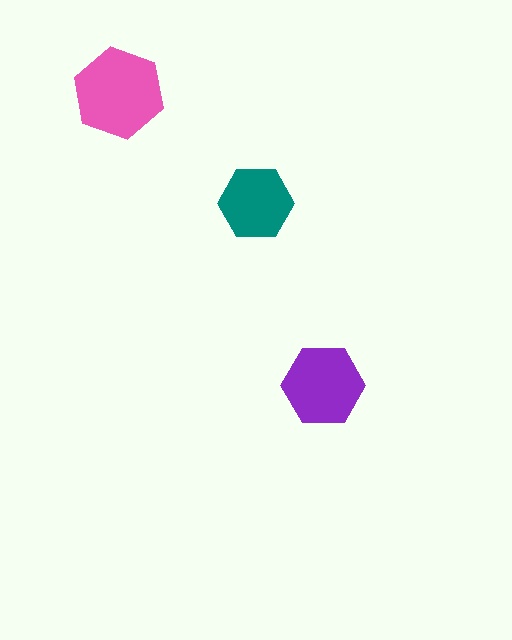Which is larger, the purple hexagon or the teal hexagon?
The purple one.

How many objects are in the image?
There are 3 objects in the image.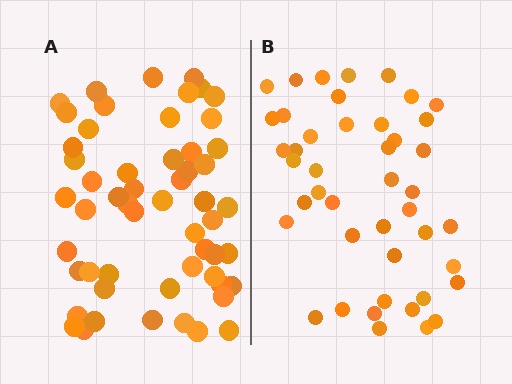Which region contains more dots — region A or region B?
Region A (the left region) has more dots.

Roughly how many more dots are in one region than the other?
Region A has roughly 12 or so more dots than region B.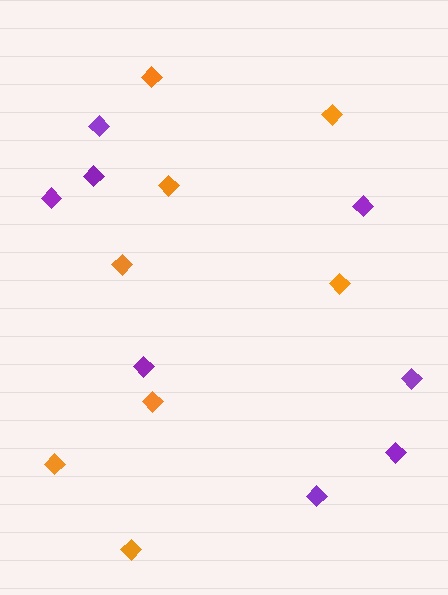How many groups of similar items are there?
There are 2 groups: one group of purple diamonds (8) and one group of orange diamonds (8).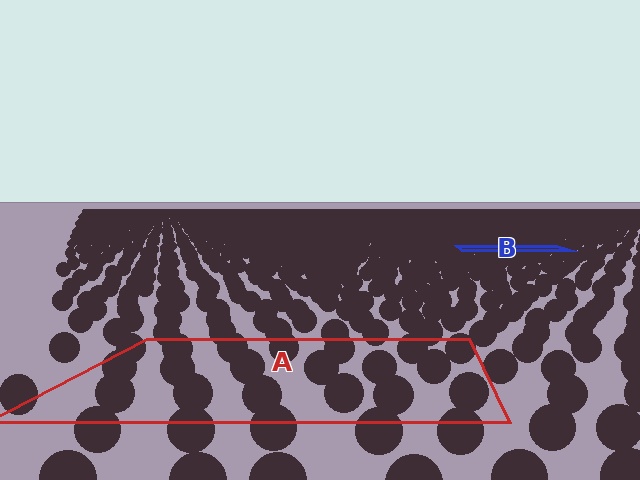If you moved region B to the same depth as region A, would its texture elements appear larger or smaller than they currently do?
They would appear larger. At a closer depth, the same texture elements are projected at a bigger on-screen size.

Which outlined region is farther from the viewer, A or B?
Region B is farther from the viewer — the texture elements inside it appear smaller and more densely packed.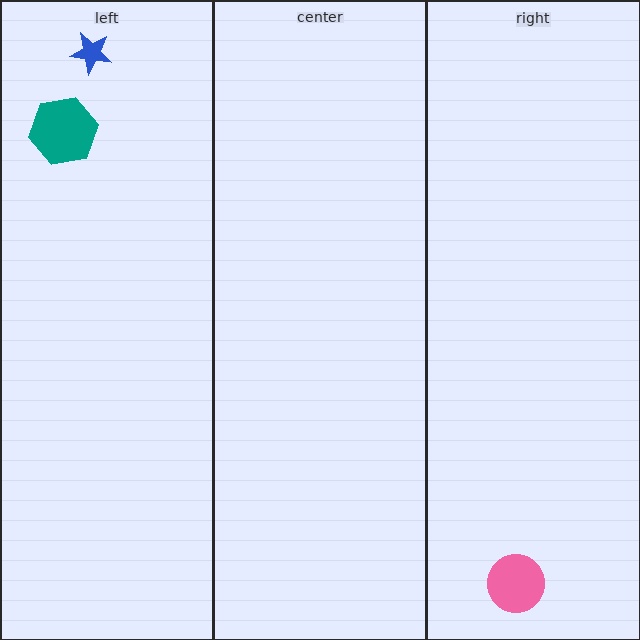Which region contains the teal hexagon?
The left region.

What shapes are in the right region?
The pink circle.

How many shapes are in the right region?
1.